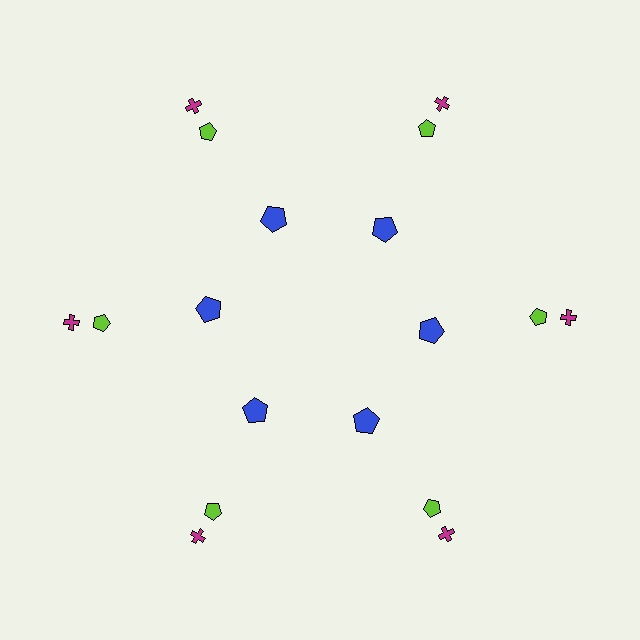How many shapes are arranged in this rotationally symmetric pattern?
There are 18 shapes, arranged in 6 groups of 3.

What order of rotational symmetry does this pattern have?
This pattern has 6-fold rotational symmetry.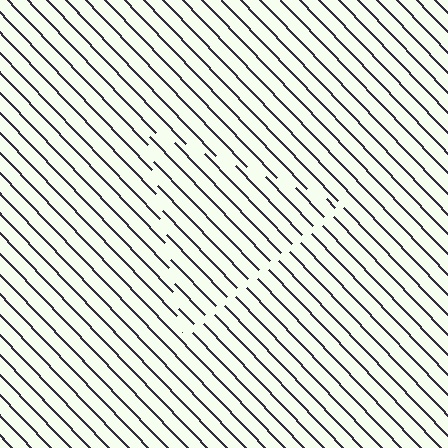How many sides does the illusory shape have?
3 sides — the line-ends trace a triangle.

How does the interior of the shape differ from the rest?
The interior of the shape contains the same grating, shifted by half a period — the contour is defined by the phase discontinuity where line-ends from the inner and outer gratings abut.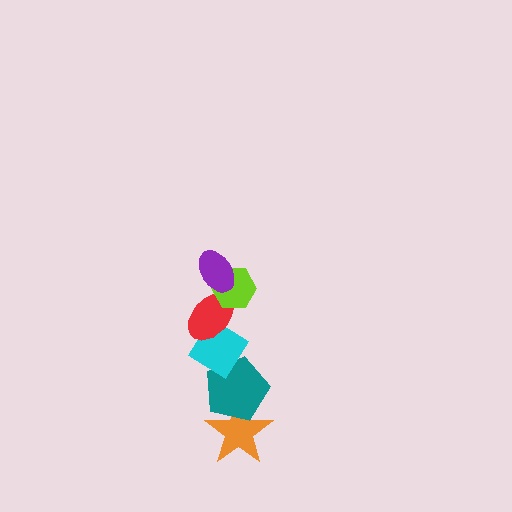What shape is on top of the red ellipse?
The lime hexagon is on top of the red ellipse.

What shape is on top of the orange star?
The teal pentagon is on top of the orange star.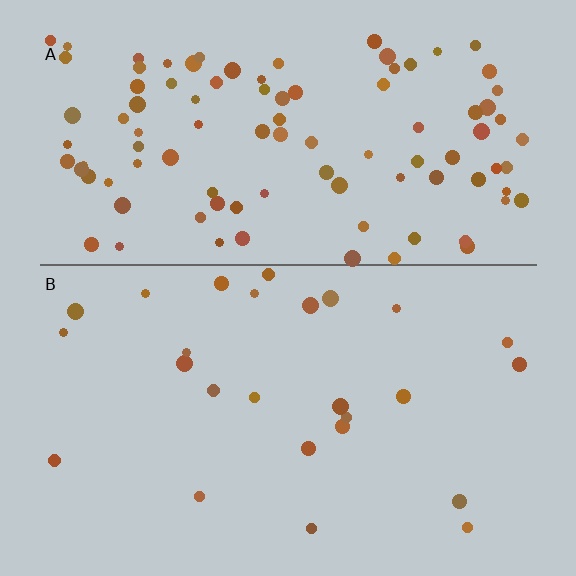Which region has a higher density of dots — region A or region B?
A (the top).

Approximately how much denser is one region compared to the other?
Approximately 3.9× — region A over region B.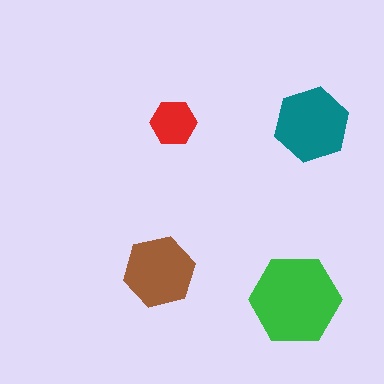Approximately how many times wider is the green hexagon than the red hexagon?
About 2 times wider.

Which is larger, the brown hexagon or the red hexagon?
The brown one.